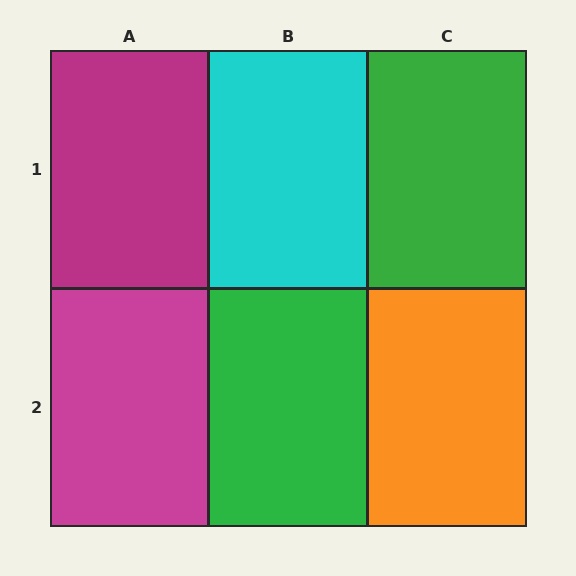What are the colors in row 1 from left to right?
Magenta, cyan, green.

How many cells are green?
2 cells are green.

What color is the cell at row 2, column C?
Orange.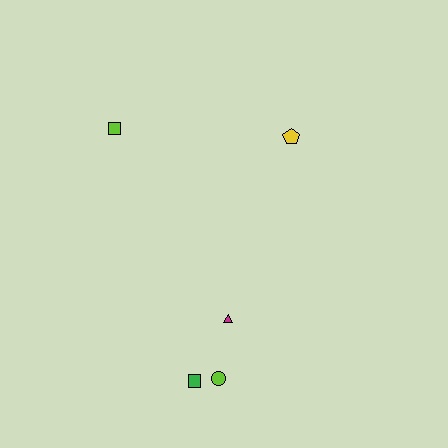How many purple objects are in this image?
There are no purple objects.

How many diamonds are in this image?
There are no diamonds.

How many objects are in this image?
There are 5 objects.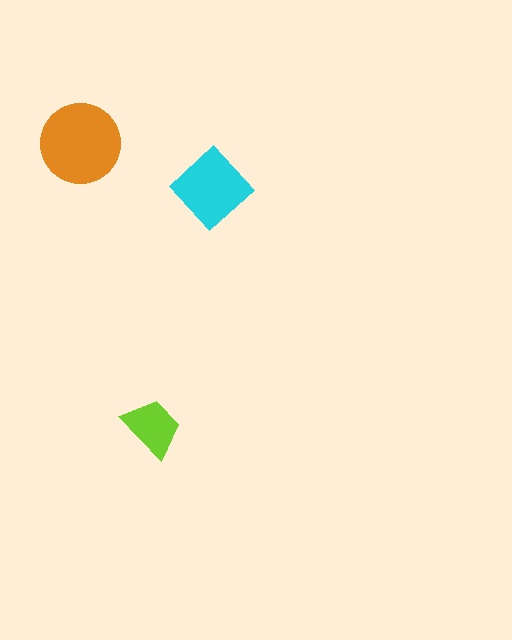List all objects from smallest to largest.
The lime trapezoid, the cyan diamond, the orange circle.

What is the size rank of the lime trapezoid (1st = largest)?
3rd.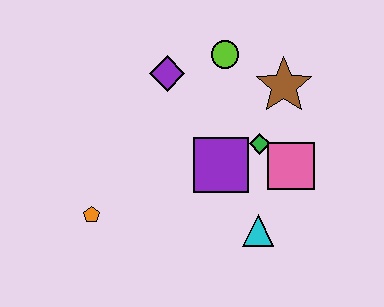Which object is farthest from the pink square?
The orange pentagon is farthest from the pink square.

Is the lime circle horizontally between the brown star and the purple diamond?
Yes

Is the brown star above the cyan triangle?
Yes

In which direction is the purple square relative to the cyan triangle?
The purple square is above the cyan triangle.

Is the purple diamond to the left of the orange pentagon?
No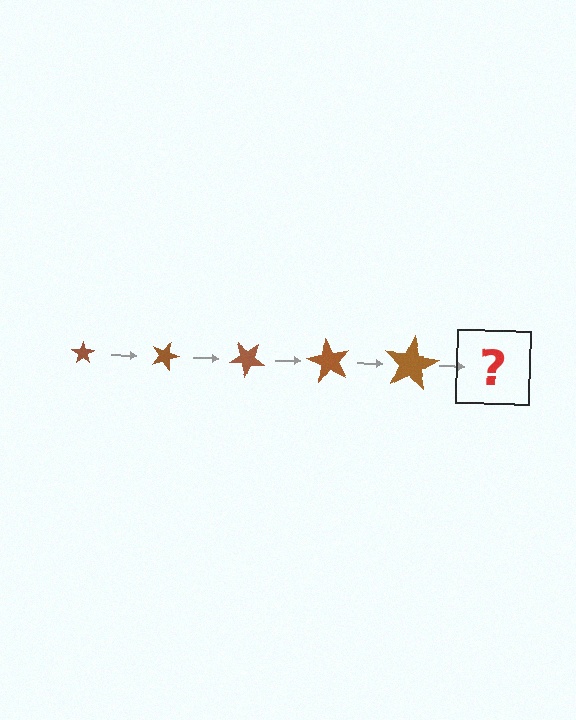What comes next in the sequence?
The next element should be a star, larger than the previous one and rotated 100 degrees from the start.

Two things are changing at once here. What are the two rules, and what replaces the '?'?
The two rules are that the star grows larger each step and it rotates 20 degrees each step. The '?' should be a star, larger than the previous one and rotated 100 degrees from the start.